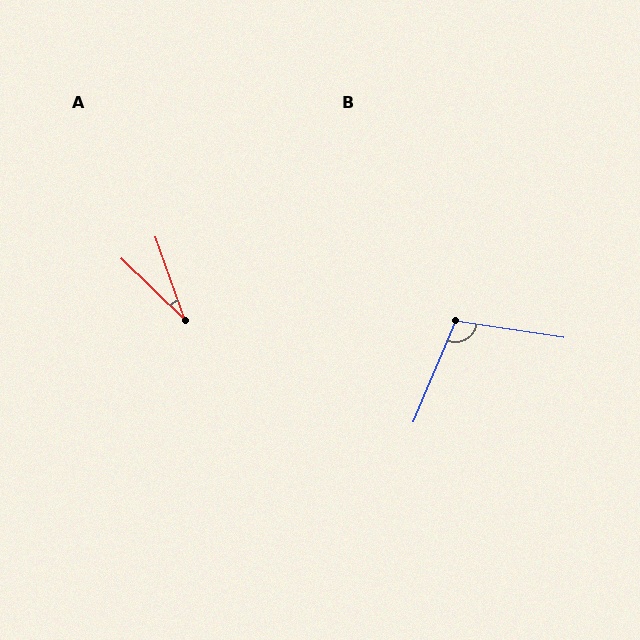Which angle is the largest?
B, at approximately 104 degrees.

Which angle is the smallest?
A, at approximately 26 degrees.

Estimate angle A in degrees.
Approximately 26 degrees.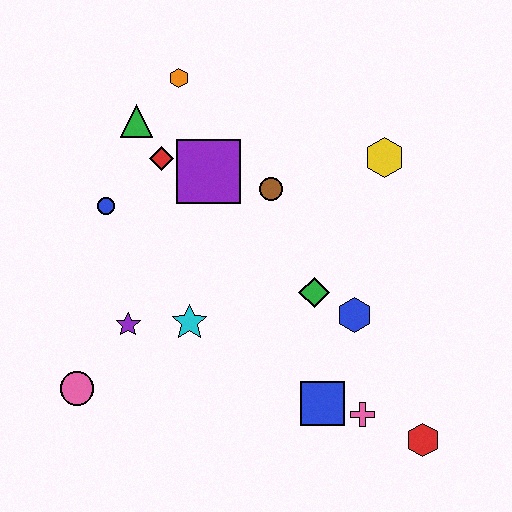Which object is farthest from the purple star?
The red hexagon is farthest from the purple star.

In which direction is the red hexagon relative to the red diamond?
The red hexagon is below the red diamond.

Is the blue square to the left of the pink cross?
Yes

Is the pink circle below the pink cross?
No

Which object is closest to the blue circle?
The red diamond is closest to the blue circle.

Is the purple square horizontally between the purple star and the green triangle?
No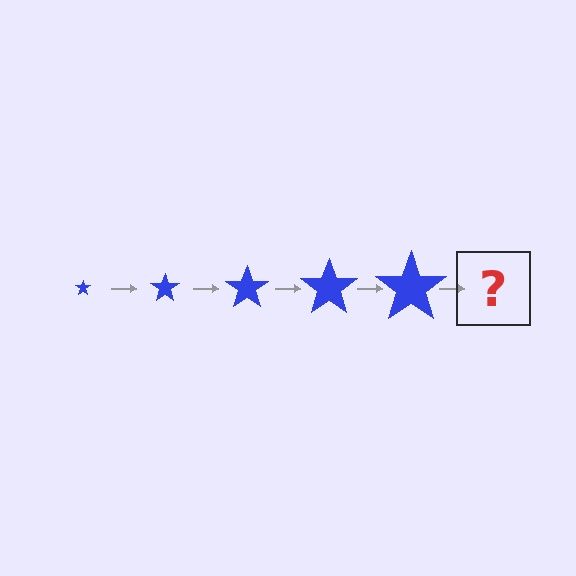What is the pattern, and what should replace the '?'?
The pattern is that the star gets progressively larger each step. The '?' should be a blue star, larger than the previous one.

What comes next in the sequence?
The next element should be a blue star, larger than the previous one.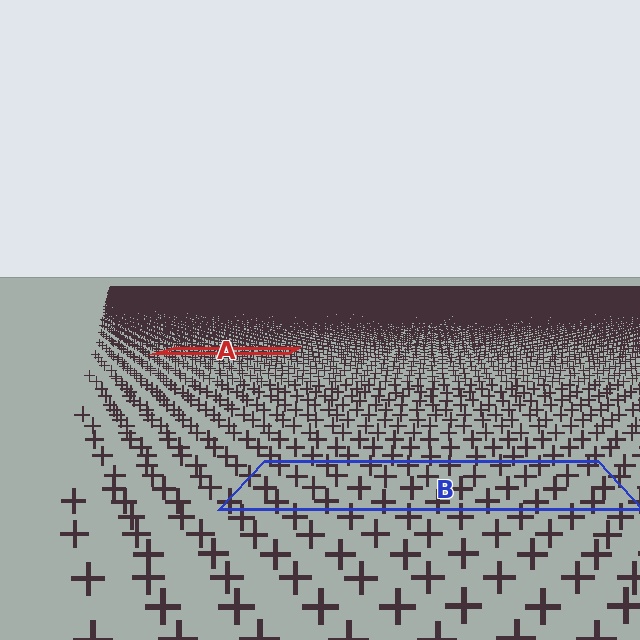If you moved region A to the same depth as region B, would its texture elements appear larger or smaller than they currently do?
They would appear larger. At a closer depth, the same texture elements are projected at a bigger on-screen size.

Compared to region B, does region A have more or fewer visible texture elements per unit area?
Region A has more texture elements per unit area — they are packed more densely because it is farther away.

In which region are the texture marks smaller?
The texture marks are smaller in region A, because it is farther away.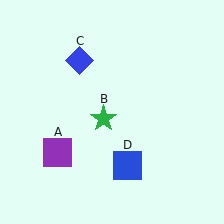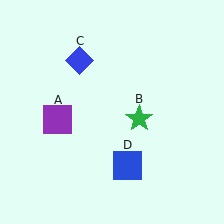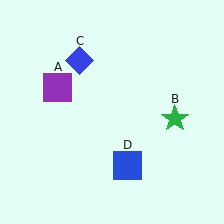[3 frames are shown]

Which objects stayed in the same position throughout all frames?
Blue diamond (object C) and blue square (object D) remained stationary.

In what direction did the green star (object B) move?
The green star (object B) moved right.